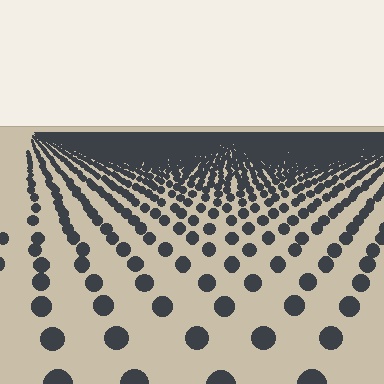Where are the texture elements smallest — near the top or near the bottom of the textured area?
Near the top.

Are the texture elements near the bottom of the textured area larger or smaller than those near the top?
Larger. Near the bottom, elements are closer to the viewer and appear at a bigger on-screen size.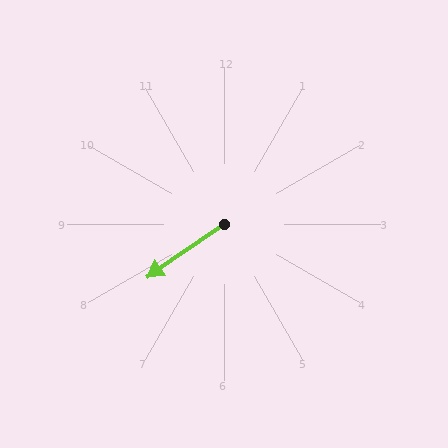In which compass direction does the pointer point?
Southwest.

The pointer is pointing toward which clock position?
Roughly 8 o'clock.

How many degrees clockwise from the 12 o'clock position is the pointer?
Approximately 236 degrees.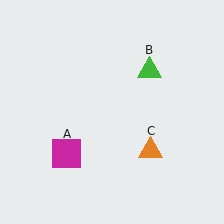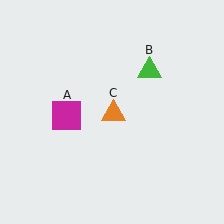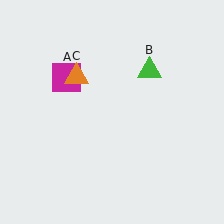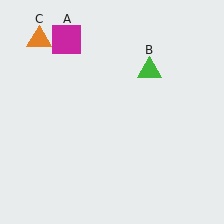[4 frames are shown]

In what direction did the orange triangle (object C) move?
The orange triangle (object C) moved up and to the left.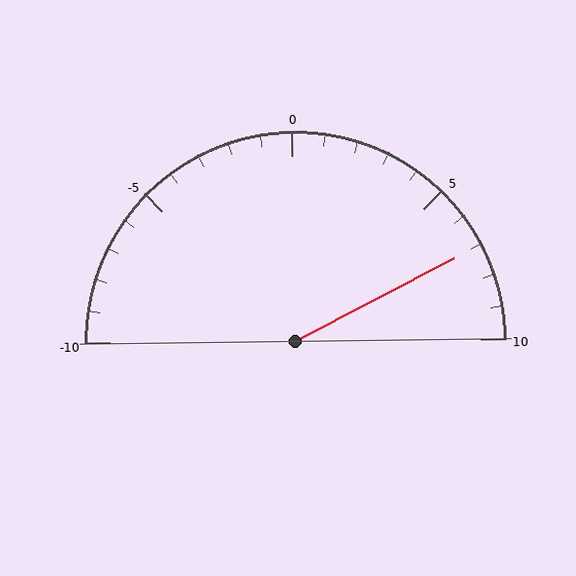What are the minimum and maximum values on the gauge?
The gauge ranges from -10 to 10.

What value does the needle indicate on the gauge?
The needle indicates approximately 7.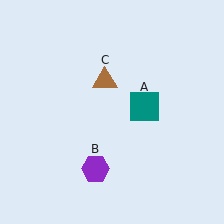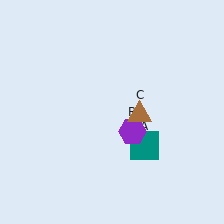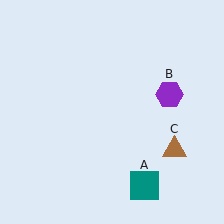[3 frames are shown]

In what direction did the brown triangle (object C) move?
The brown triangle (object C) moved down and to the right.